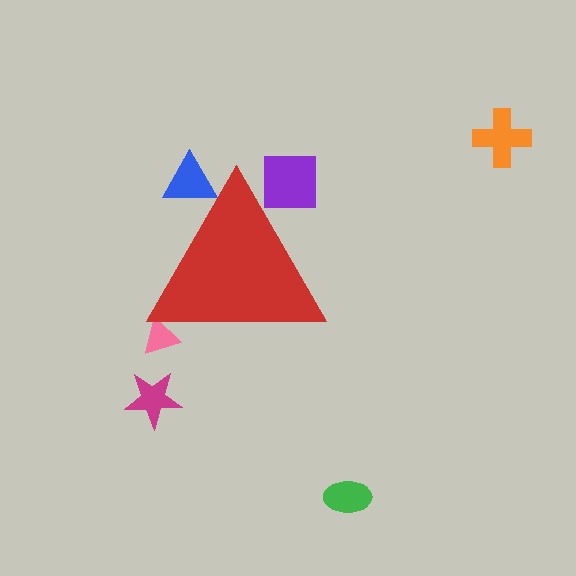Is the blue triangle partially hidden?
Yes, the blue triangle is partially hidden behind the red triangle.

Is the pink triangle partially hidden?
Yes, the pink triangle is partially hidden behind the red triangle.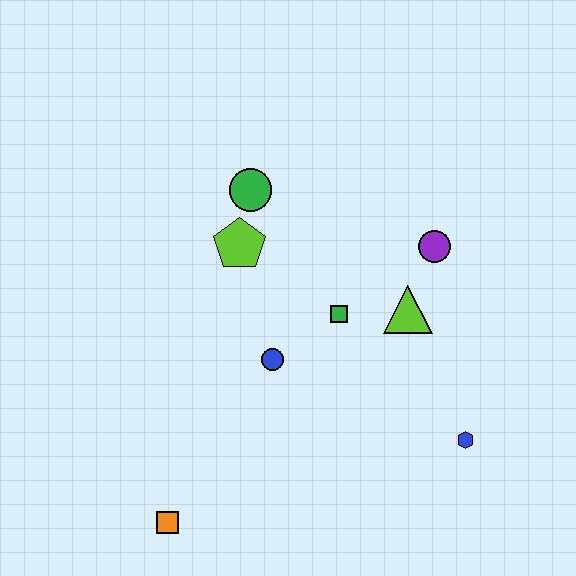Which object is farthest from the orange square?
The purple circle is farthest from the orange square.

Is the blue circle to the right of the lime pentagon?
Yes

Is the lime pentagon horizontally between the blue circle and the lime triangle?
No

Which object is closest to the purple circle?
The lime triangle is closest to the purple circle.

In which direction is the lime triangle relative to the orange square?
The lime triangle is to the right of the orange square.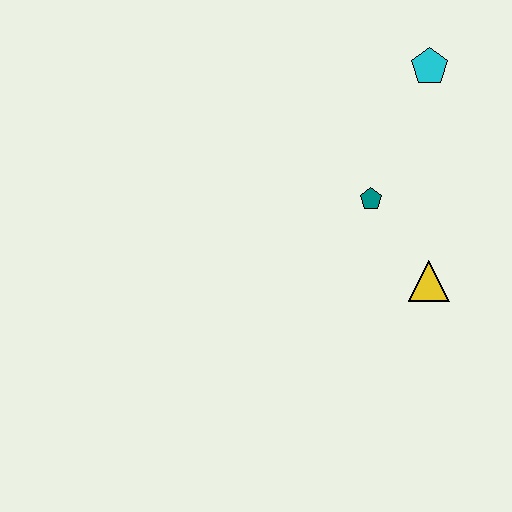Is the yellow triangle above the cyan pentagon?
No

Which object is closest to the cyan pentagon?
The teal pentagon is closest to the cyan pentagon.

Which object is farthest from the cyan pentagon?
The yellow triangle is farthest from the cyan pentagon.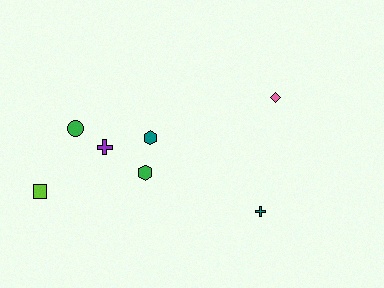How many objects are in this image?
There are 7 objects.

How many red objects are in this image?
There are no red objects.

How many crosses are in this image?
There are 2 crosses.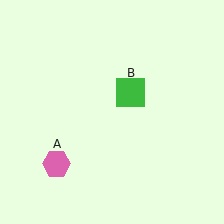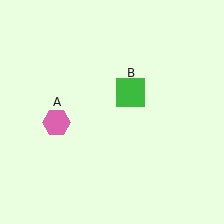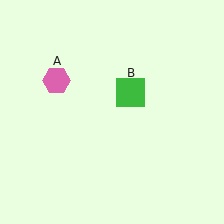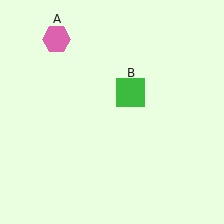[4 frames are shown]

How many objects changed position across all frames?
1 object changed position: pink hexagon (object A).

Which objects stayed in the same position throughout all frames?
Green square (object B) remained stationary.